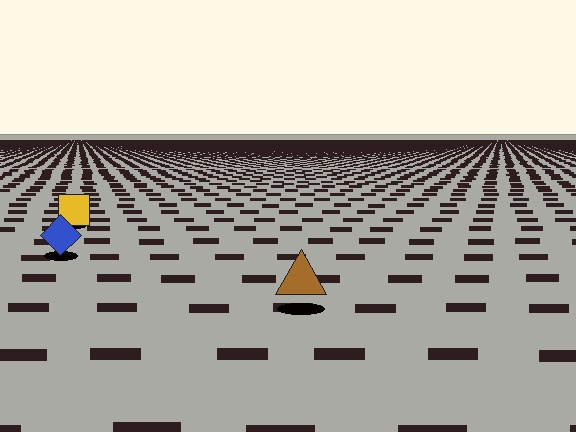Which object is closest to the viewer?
The brown triangle is closest. The texture marks near it are larger and more spread out.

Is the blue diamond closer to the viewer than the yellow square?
Yes. The blue diamond is closer — you can tell from the texture gradient: the ground texture is coarser near it.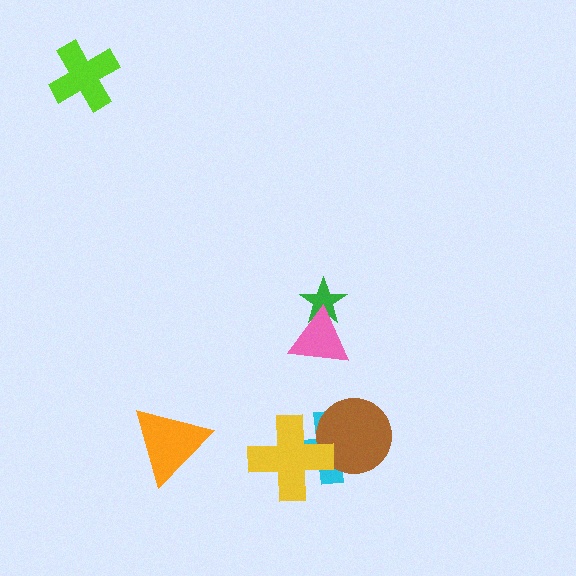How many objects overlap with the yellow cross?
2 objects overlap with the yellow cross.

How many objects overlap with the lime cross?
0 objects overlap with the lime cross.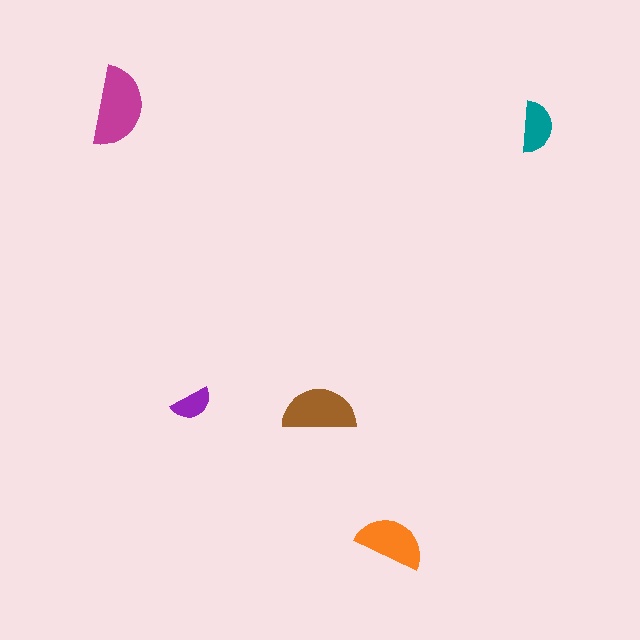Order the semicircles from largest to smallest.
the magenta one, the brown one, the orange one, the teal one, the purple one.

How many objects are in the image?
There are 5 objects in the image.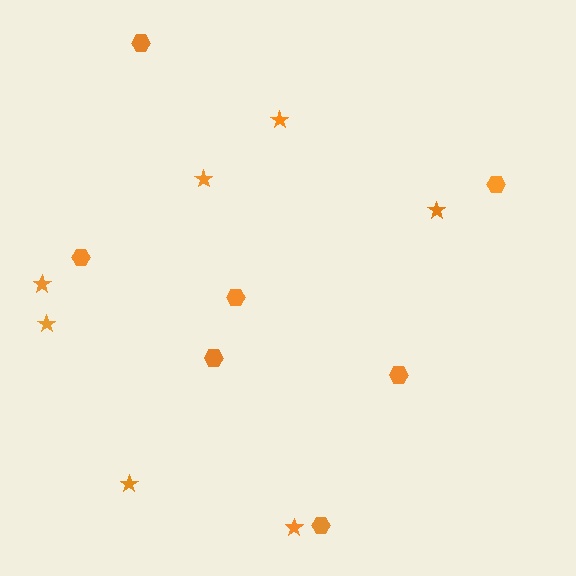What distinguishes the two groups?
There are 2 groups: one group of stars (7) and one group of hexagons (7).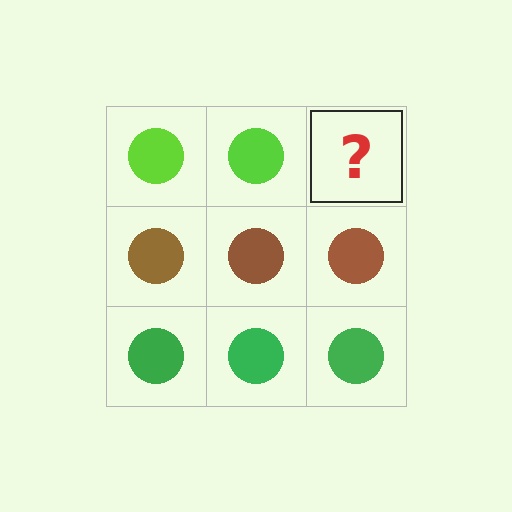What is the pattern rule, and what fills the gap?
The rule is that each row has a consistent color. The gap should be filled with a lime circle.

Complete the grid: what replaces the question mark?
The question mark should be replaced with a lime circle.